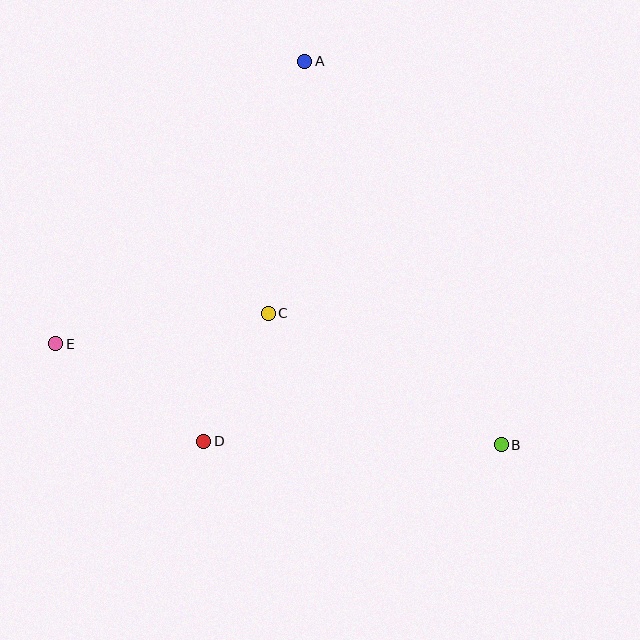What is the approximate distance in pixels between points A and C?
The distance between A and C is approximately 254 pixels.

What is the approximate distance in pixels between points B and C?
The distance between B and C is approximately 267 pixels.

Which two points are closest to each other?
Points C and D are closest to each other.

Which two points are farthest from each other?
Points B and E are farthest from each other.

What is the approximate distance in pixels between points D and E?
The distance between D and E is approximately 177 pixels.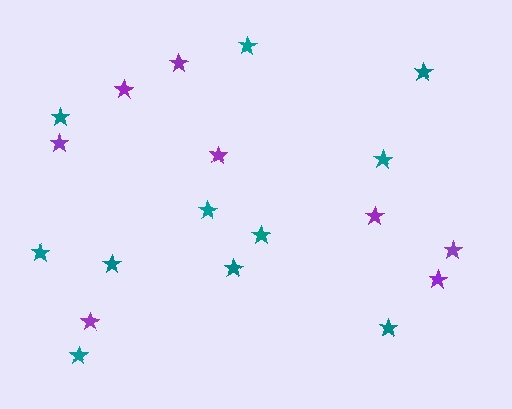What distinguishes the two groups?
There are 2 groups: one group of teal stars (11) and one group of purple stars (8).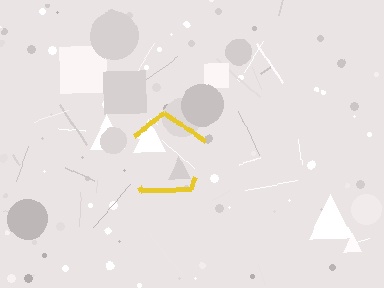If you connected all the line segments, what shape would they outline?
They would outline a pentagon.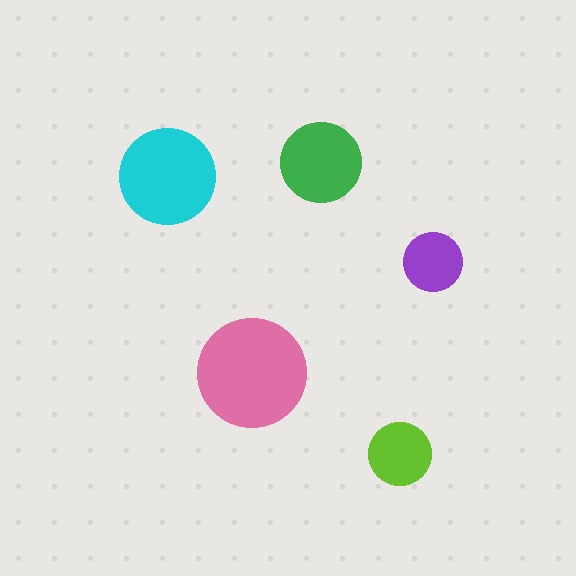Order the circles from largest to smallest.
the pink one, the cyan one, the green one, the lime one, the purple one.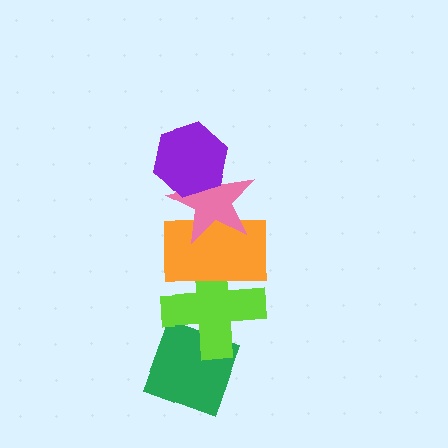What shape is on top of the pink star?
The purple hexagon is on top of the pink star.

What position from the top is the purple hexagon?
The purple hexagon is 1st from the top.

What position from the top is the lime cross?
The lime cross is 4th from the top.